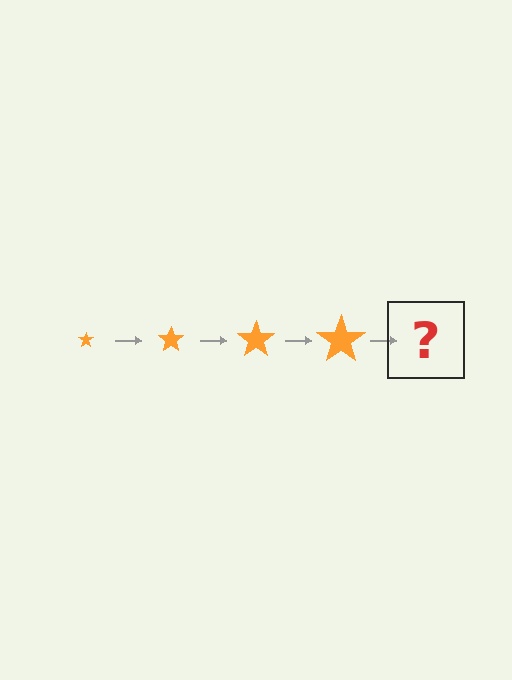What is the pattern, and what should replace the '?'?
The pattern is that the star gets progressively larger each step. The '?' should be an orange star, larger than the previous one.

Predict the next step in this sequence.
The next step is an orange star, larger than the previous one.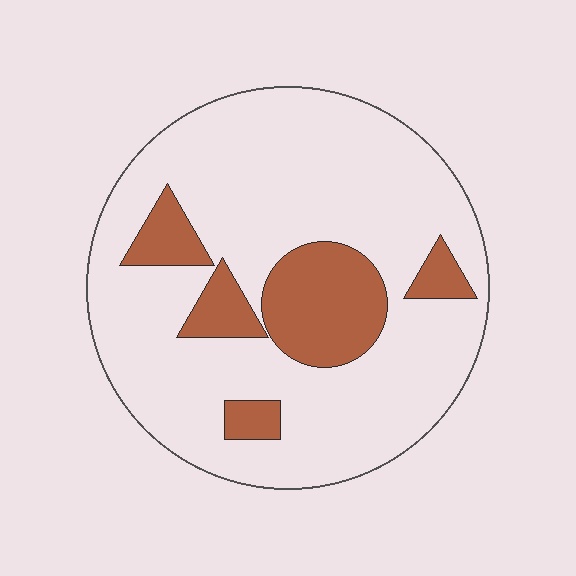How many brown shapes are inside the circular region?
5.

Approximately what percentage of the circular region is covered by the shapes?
Approximately 20%.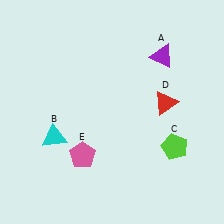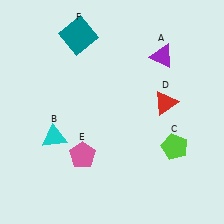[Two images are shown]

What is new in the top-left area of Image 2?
A teal square (F) was added in the top-left area of Image 2.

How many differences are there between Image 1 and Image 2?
There is 1 difference between the two images.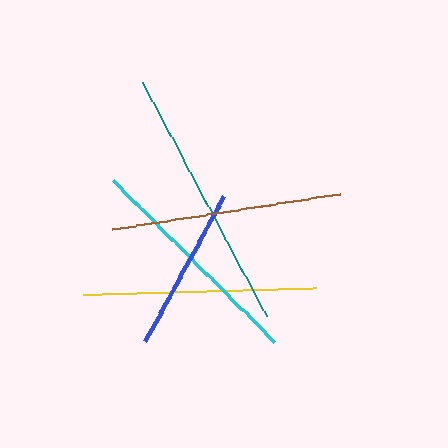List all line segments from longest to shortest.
From longest to shortest: teal, yellow, brown, cyan, blue.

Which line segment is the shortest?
The blue line is the shortest at approximately 165 pixels.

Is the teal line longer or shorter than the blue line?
The teal line is longer than the blue line.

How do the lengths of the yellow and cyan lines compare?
The yellow and cyan lines are approximately the same length.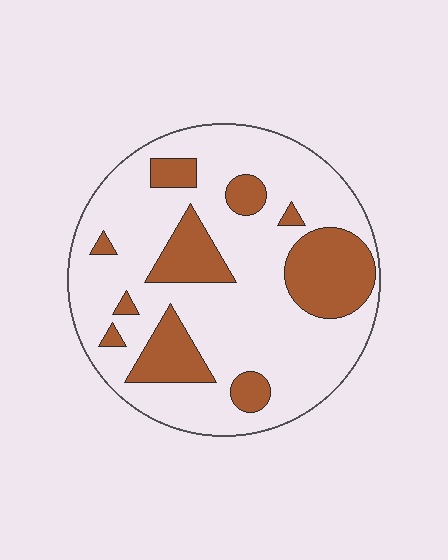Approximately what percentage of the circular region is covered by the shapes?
Approximately 25%.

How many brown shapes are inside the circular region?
10.